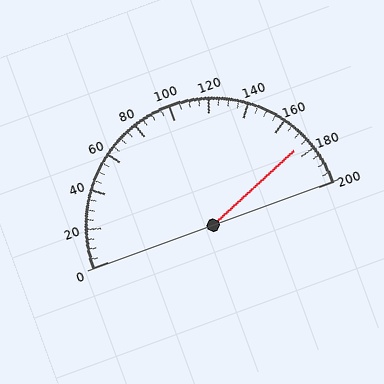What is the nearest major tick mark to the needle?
The nearest major tick mark is 180.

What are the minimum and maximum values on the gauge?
The gauge ranges from 0 to 200.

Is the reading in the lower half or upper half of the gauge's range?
The reading is in the upper half of the range (0 to 200).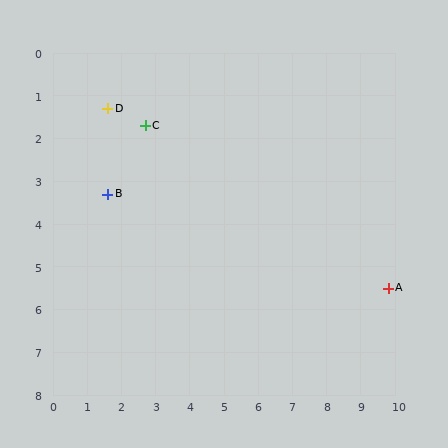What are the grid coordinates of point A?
Point A is at approximately (9.8, 5.5).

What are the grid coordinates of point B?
Point B is at approximately (1.6, 3.3).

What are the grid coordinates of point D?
Point D is at approximately (1.6, 1.3).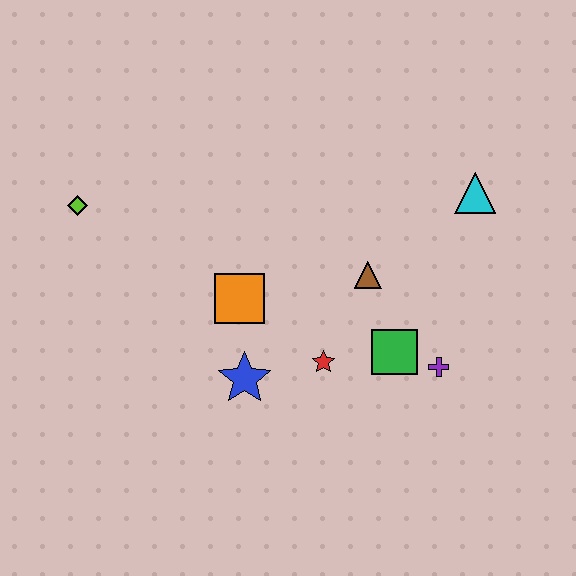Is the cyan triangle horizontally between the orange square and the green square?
No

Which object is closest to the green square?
The purple cross is closest to the green square.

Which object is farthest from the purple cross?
The lime diamond is farthest from the purple cross.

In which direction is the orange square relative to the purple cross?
The orange square is to the left of the purple cross.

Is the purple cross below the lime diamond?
Yes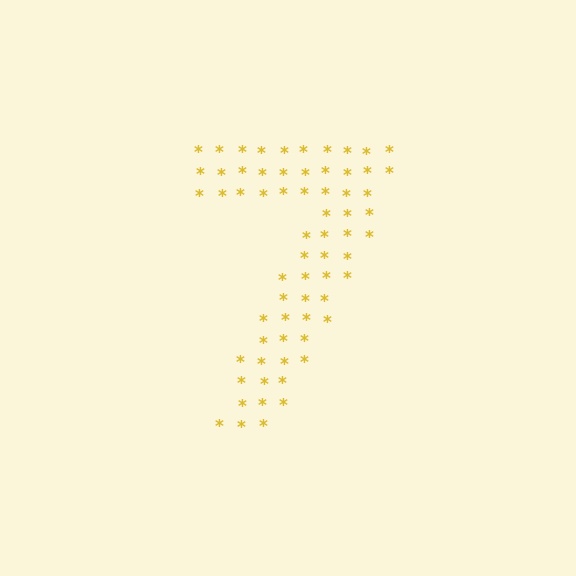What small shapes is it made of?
It is made of small asterisks.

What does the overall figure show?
The overall figure shows the digit 7.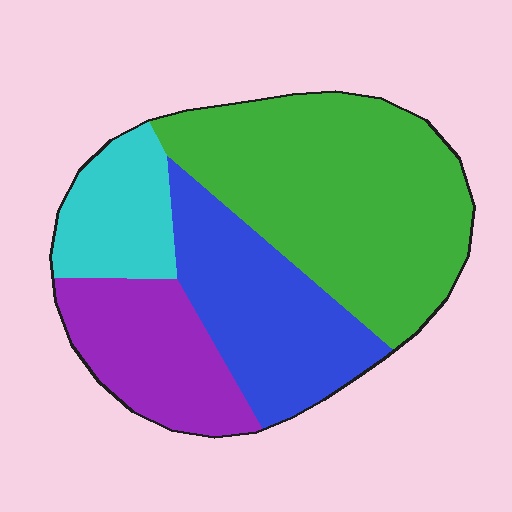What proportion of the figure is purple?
Purple takes up less than a quarter of the figure.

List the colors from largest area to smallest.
From largest to smallest: green, blue, purple, cyan.